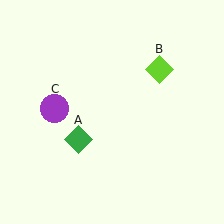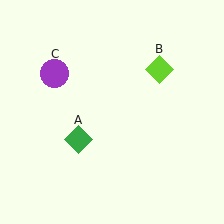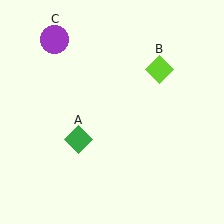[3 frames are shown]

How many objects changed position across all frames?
1 object changed position: purple circle (object C).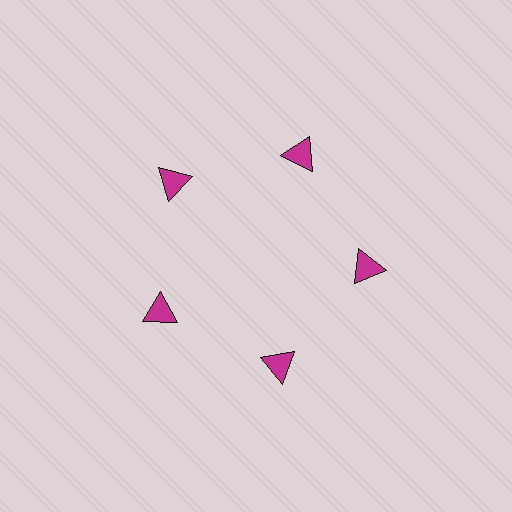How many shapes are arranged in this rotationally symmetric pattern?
There are 5 shapes, arranged in 5 groups of 1.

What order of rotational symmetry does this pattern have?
This pattern has 5-fold rotational symmetry.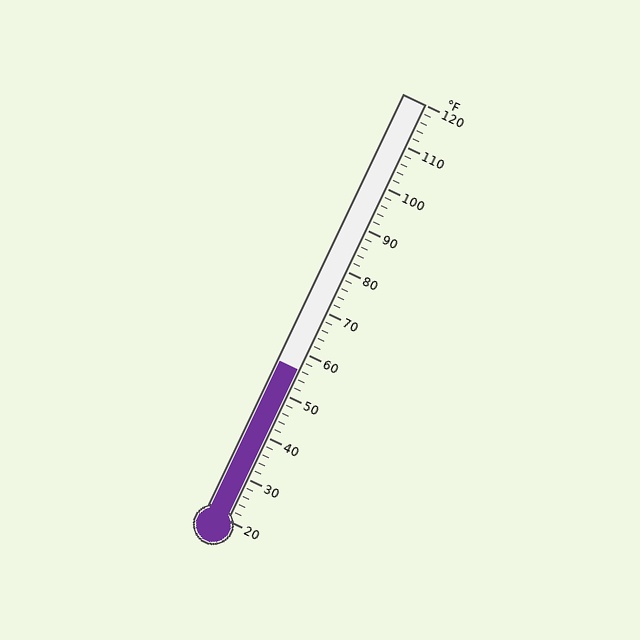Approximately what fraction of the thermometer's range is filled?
The thermometer is filled to approximately 35% of its range.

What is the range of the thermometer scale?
The thermometer scale ranges from 20°F to 120°F.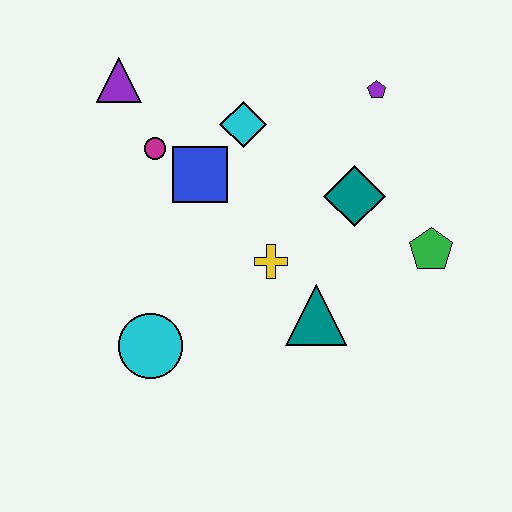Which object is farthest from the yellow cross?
The purple triangle is farthest from the yellow cross.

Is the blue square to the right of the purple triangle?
Yes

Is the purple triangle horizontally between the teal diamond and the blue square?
No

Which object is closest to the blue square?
The magenta circle is closest to the blue square.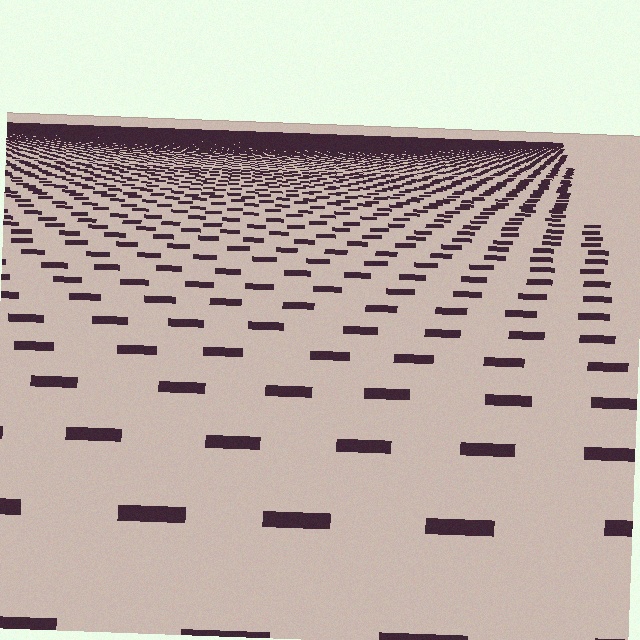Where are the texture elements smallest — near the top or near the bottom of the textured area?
Near the top.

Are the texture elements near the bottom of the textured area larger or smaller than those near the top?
Larger. Near the bottom, elements are closer to the viewer and appear at a bigger on-screen size.